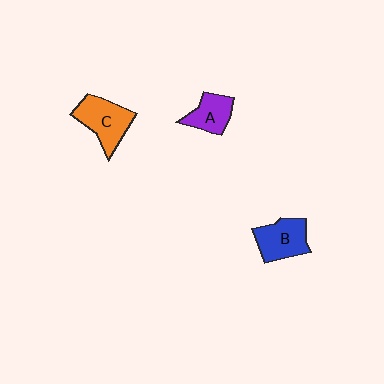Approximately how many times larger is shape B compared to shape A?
Approximately 1.3 times.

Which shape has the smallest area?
Shape A (purple).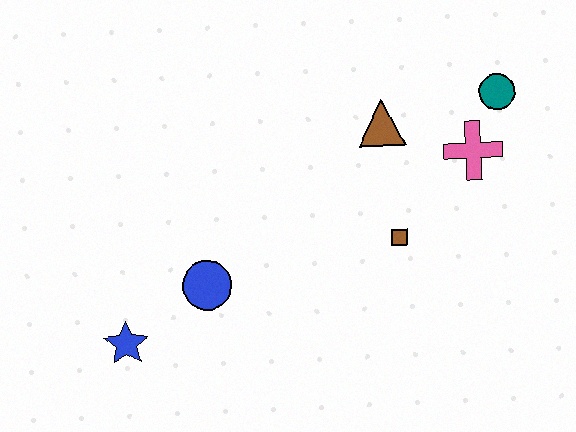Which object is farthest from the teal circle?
The blue star is farthest from the teal circle.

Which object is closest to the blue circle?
The blue star is closest to the blue circle.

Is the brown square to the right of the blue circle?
Yes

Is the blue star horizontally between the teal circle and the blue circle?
No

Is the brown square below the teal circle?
Yes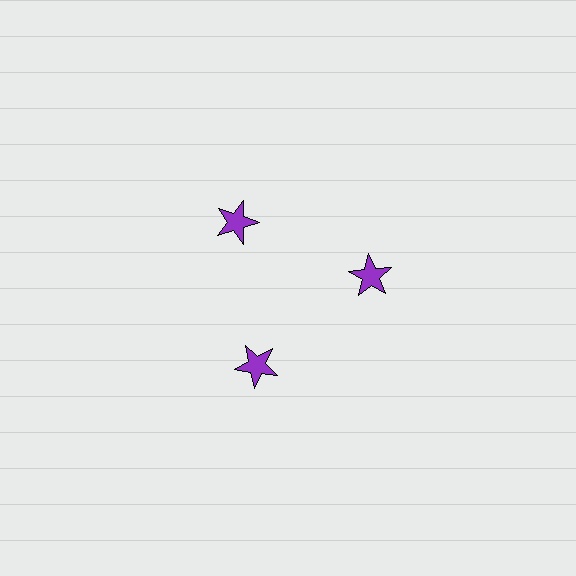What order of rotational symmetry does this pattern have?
This pattern has 3-fold rotational symmetry.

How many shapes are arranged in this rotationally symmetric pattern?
There are 3 shapes, arranged in 3 groups of 1.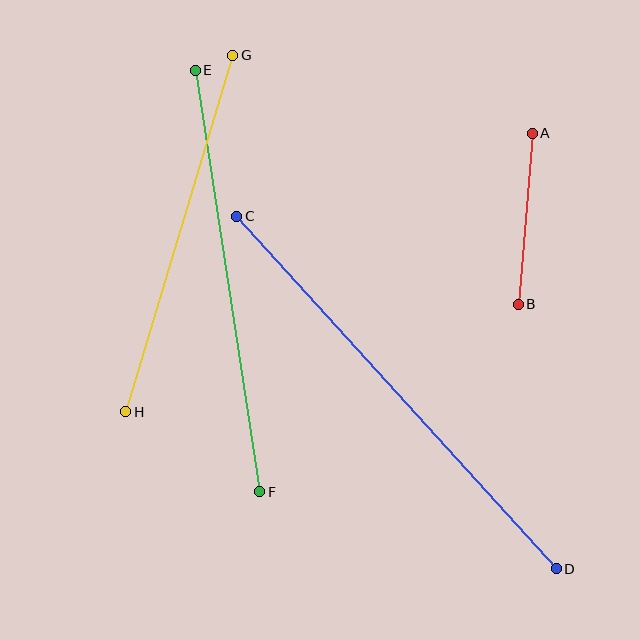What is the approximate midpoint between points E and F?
The midpoint is at approximately (228, 281) pixels.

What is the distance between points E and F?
The distance is approximately 426 pixels.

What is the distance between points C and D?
The distance is approximately 476 pixels.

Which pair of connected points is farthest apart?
Points C and D are farthest apart.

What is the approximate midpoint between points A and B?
The midpoint is at approximately (525, 219) pixels.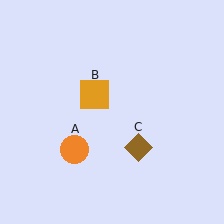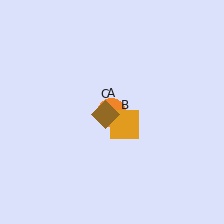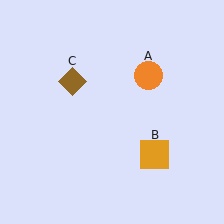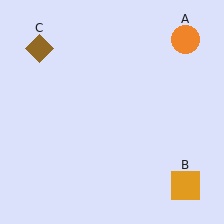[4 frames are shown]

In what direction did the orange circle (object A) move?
The orange circle (object A) moved up and to the right.